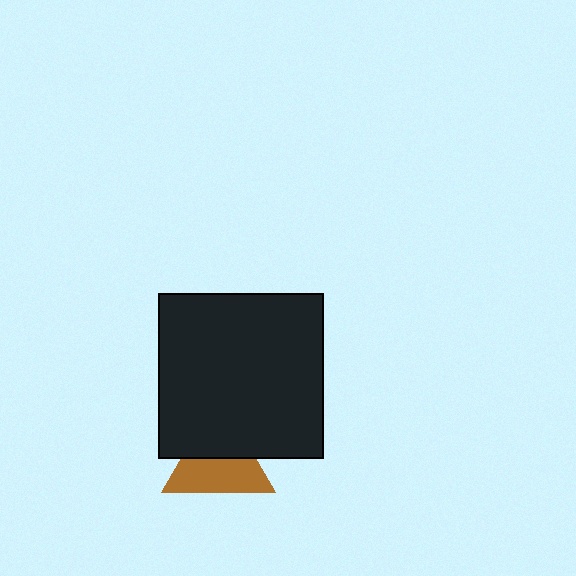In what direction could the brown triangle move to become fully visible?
The brown triangle could move down. That would shift it out from behind the black square entirely.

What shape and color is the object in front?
The object in front is a black square.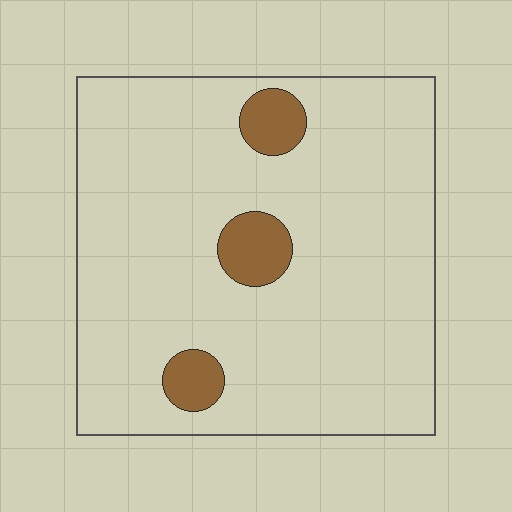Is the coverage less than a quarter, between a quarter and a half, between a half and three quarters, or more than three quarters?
Less than a quarter.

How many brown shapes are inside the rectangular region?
3.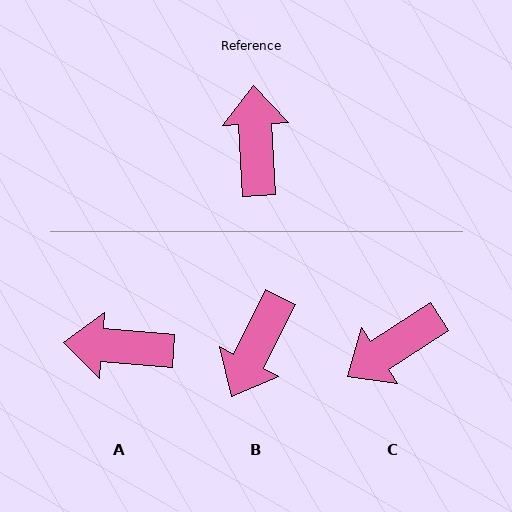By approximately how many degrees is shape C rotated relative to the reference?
Approximately 120 degrees counter-clockwise.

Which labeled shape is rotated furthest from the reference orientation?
B, about 151 degrees away.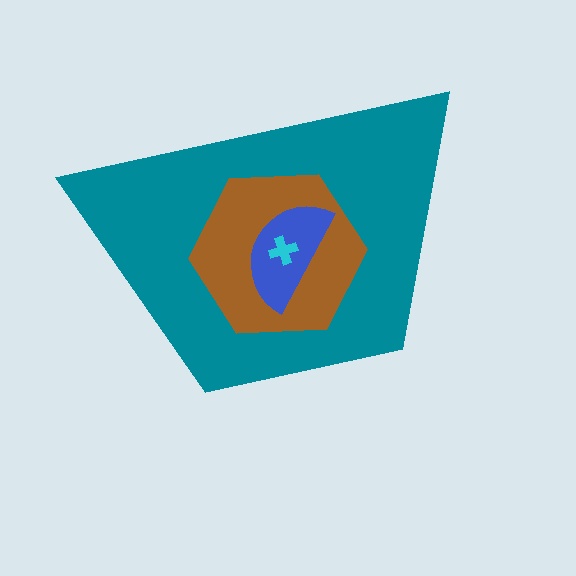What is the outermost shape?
The teal trapezoid.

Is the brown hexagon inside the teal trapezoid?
Yes.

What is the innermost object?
The cyan cross.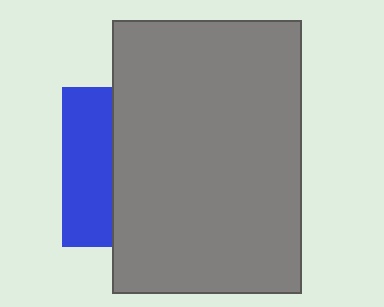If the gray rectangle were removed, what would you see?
You would see the complete blue square.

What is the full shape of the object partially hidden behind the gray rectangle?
The partially hidden object is a blue square.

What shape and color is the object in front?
The object in front is a gray rectangle.